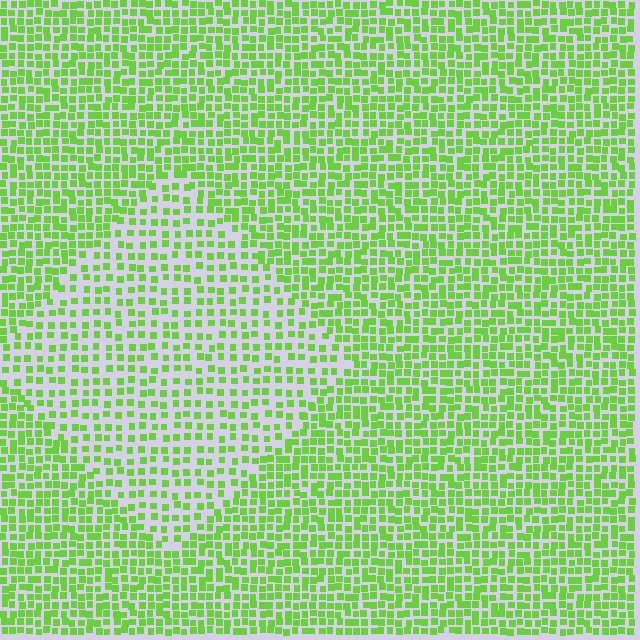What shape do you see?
I see a diamond.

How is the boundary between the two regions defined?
The boundary is defined by a change in element density (approximately 1.8x ratio). All elements are the same color, size, and shape.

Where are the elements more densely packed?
The elements are more densely packed outside the diamond boundary.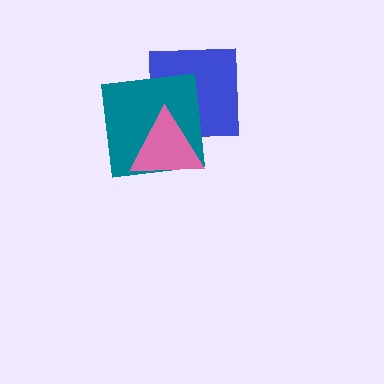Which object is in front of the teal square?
The pink triangle is in front of the teal square.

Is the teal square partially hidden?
Yes, it is partially covered by another shape.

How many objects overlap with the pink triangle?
2 objects overlap with the pink triangle.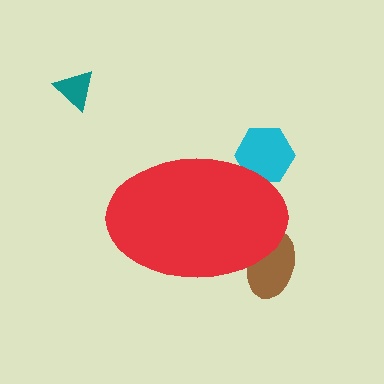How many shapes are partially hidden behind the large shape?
2 shapes are partially hidden.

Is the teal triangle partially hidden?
No, the teal triangle is fully visible.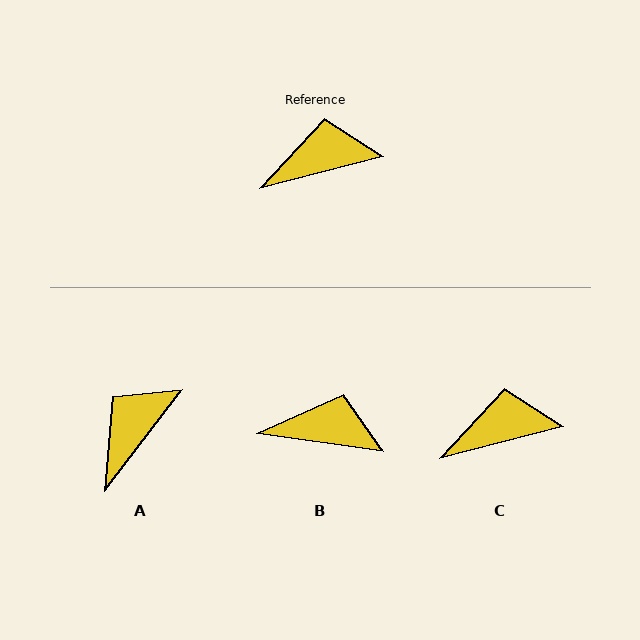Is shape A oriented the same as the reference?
No, it is off by about 38 degrees.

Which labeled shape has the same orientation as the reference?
C.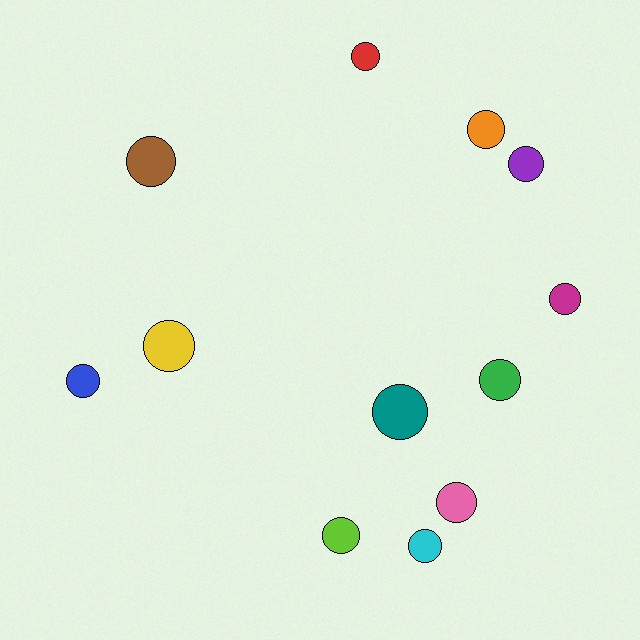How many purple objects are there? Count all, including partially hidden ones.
There is 1 purple object.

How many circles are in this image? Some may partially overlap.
There are 12 circles.